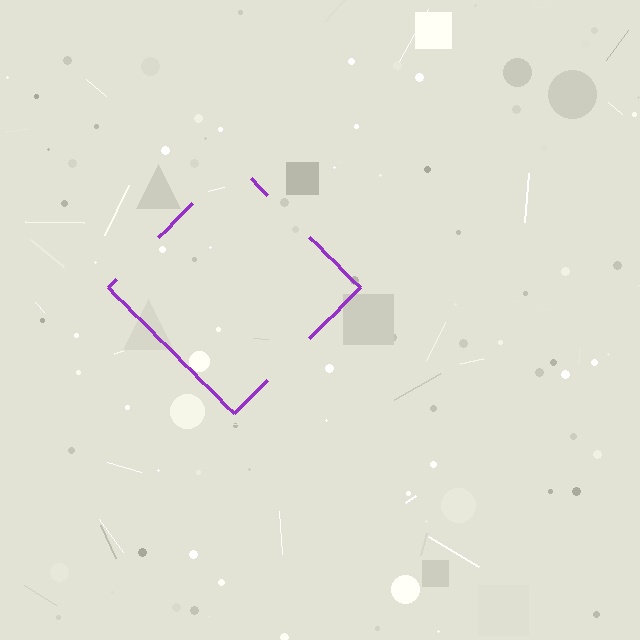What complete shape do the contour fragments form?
The contour fragments form a diamond.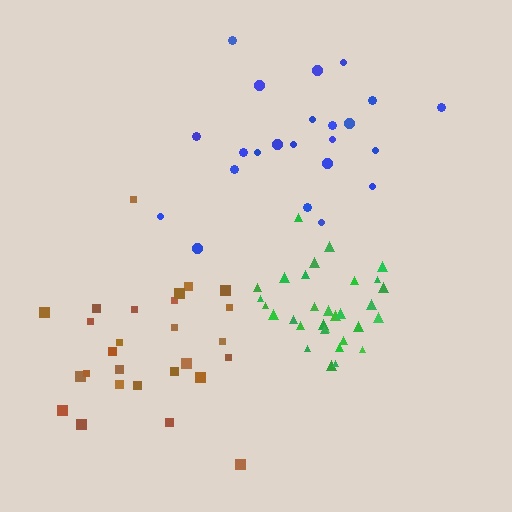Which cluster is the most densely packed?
Green.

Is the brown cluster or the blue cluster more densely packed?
Blue.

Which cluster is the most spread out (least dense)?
Brown.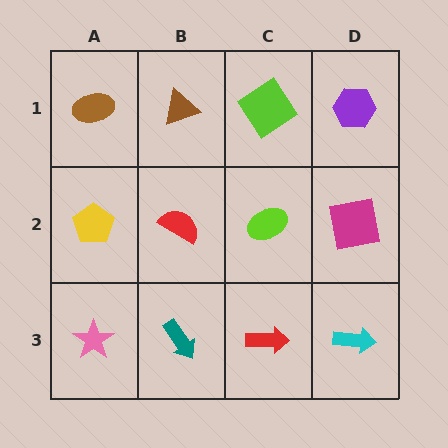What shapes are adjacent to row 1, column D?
A magenta square (row 2, column D), a lime diamond (row 1, column C).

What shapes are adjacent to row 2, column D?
A purple hexagon (row 1, column D), a cyan arrow (row 3, column D), a lime ellipse (row 2, column C).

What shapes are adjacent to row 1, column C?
A lime ellipse (row 2, column C), a brown triangle (row 1, column B), a purple hexagon (row 1, column D).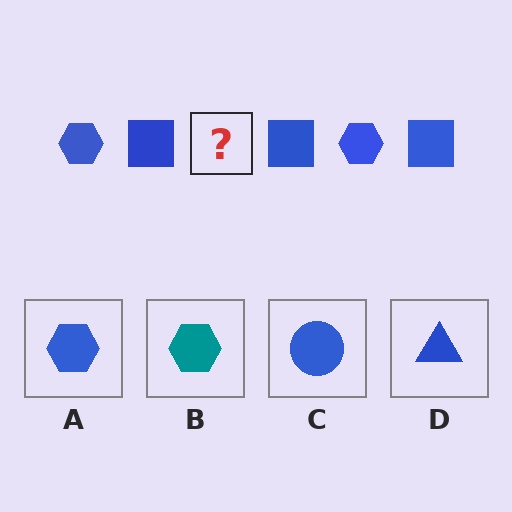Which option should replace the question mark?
Option A.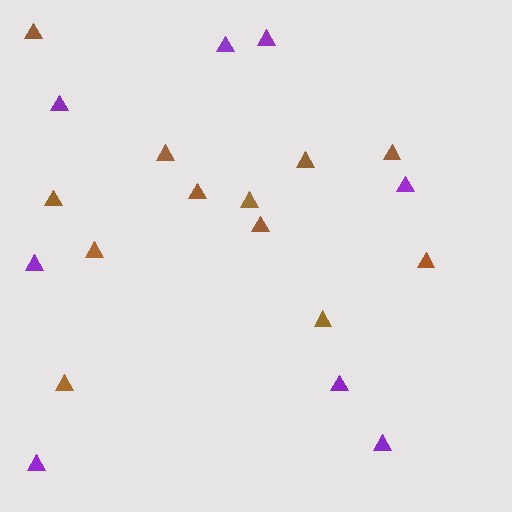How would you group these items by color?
There are 2 groups: one group of purple triangles (8) and one group of brown triangles (12).